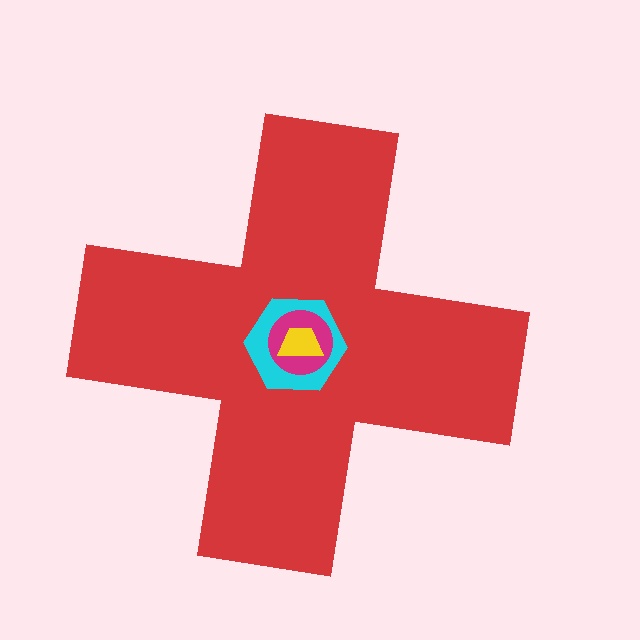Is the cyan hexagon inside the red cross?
Yes.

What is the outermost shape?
The red cross.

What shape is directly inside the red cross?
The cyan hexagon.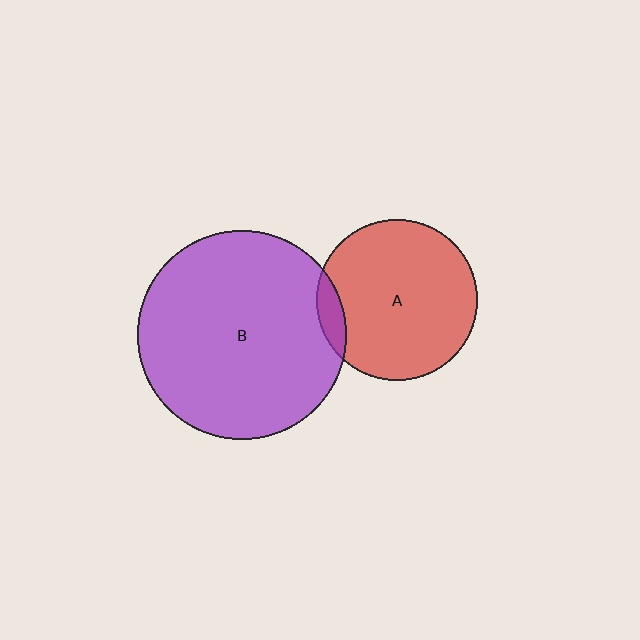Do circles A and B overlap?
Yes.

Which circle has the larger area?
Circle B (purple).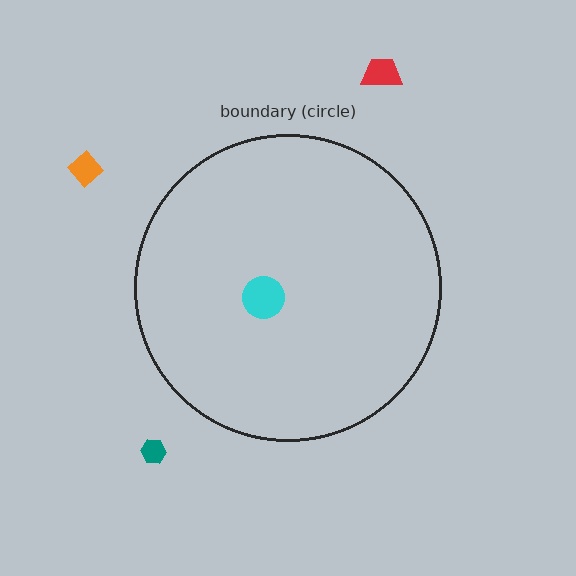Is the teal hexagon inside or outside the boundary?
Outside.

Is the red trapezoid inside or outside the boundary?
Outside.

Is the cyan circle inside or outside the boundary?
Inside.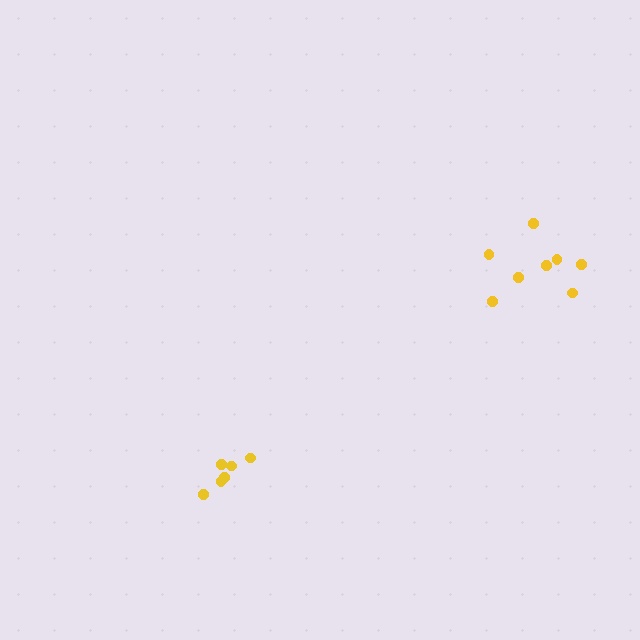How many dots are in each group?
Group 1: 6 dots, Group 2: 8 dots (14 total).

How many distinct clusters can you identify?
There are 2 distinct clusters.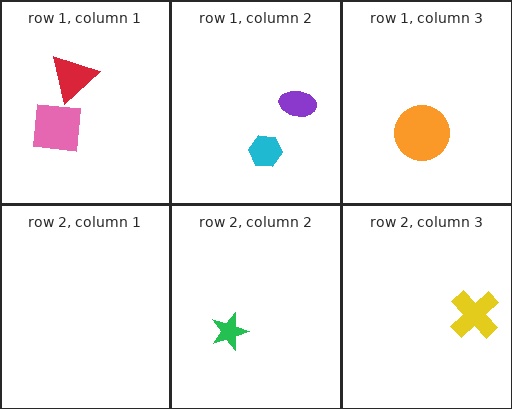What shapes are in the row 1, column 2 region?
The cyan hexagon, the purple ellipse.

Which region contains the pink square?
The row 1, column 1 region.